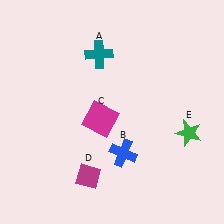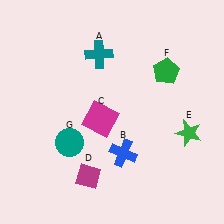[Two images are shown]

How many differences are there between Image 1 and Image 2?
There are 2 differences between the two images.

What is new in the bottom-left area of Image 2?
A teal circle (G) was added in the bottom-left area of Image 2.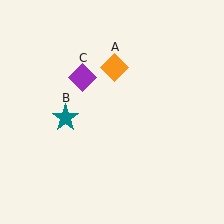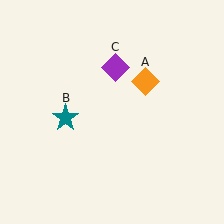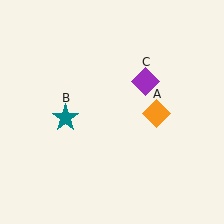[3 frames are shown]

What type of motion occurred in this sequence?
The orange diamond (object A), purple diamond (object C) rotated clockwise around the center of the scene.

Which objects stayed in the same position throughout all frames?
Teal star (object B) remained stationary.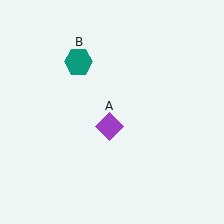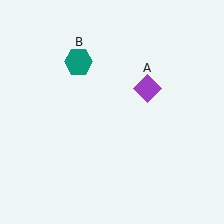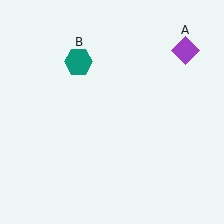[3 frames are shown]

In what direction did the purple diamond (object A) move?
The purple diamond (object A) moved up and to the right.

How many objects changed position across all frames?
1 object changed position: purple diamond (object A).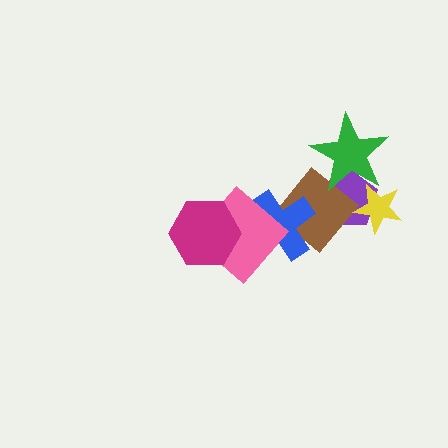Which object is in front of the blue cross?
The pink diamond is in front of the blue cross.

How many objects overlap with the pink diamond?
3 objects overlap with the pink diamond.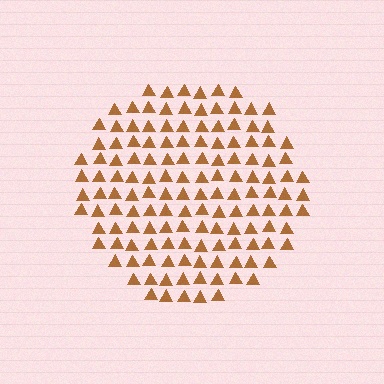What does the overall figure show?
The overall figure shows a circle.